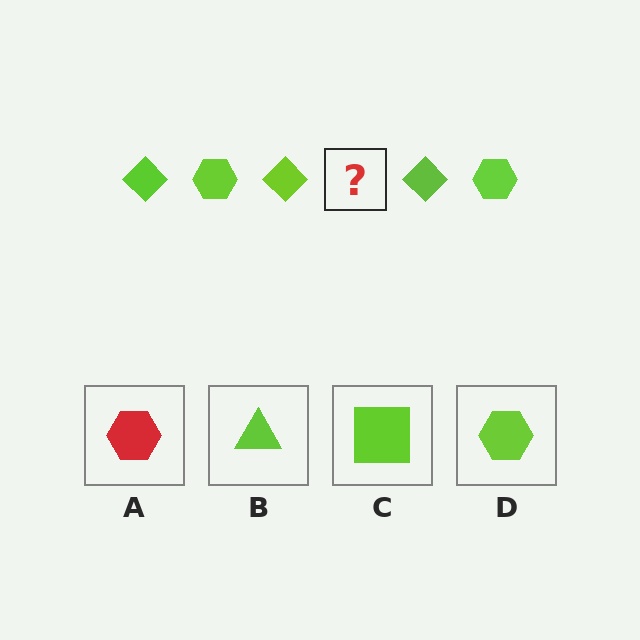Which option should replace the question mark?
Option D.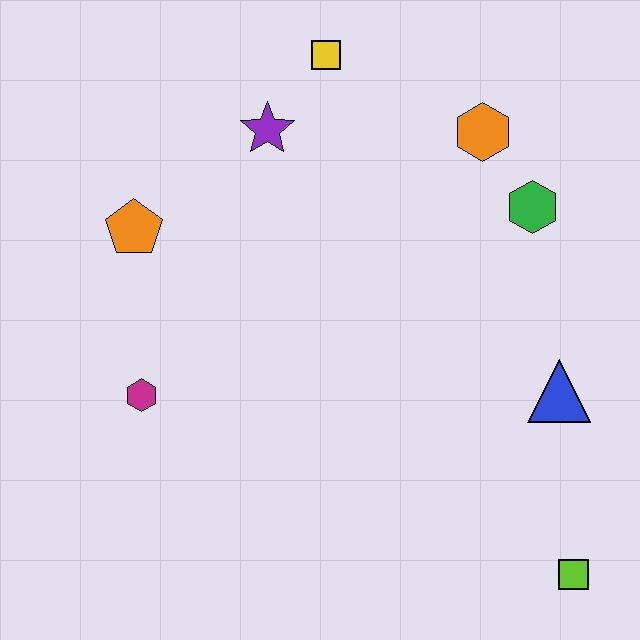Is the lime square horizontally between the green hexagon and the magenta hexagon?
No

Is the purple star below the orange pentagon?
No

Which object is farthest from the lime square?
The yellow square is farthest from the lime square.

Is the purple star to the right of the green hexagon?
No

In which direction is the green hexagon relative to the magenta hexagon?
The green hexagon is to the right of the magenta hexagon.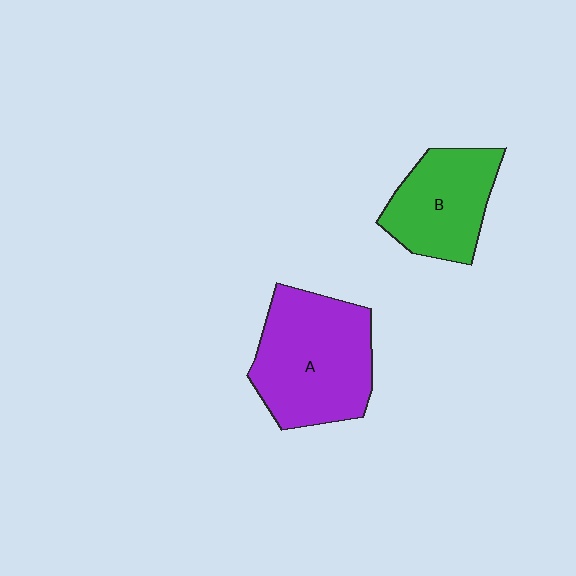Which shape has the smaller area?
Shape B (green).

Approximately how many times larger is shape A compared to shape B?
Approximately 1.4 times.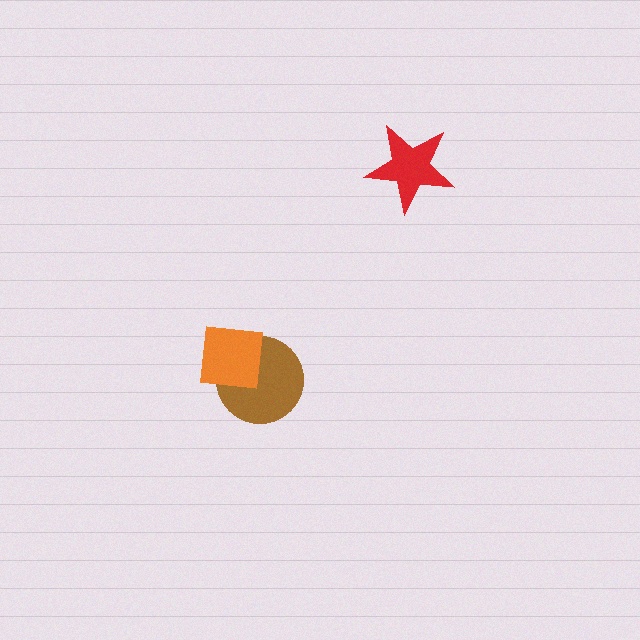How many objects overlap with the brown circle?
1 object overlaps with the brown circle.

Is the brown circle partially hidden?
Yes, it is partially covered by another shape.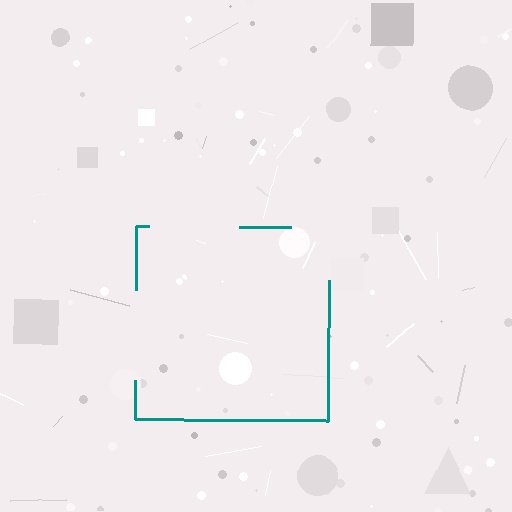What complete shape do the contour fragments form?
The contour fragments form a square.